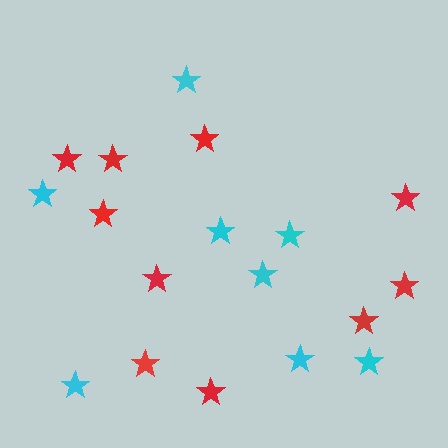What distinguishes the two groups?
There are 2 groups: one group of cyan stars (8) and one group of red stars (10).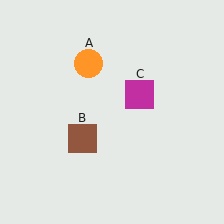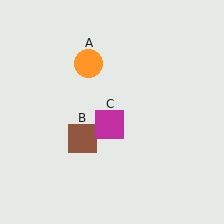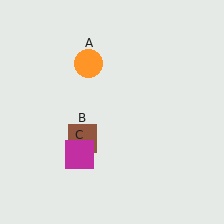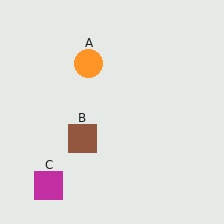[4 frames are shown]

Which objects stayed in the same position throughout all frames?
Orange circle (object A) and brown square (object B) remained stationary.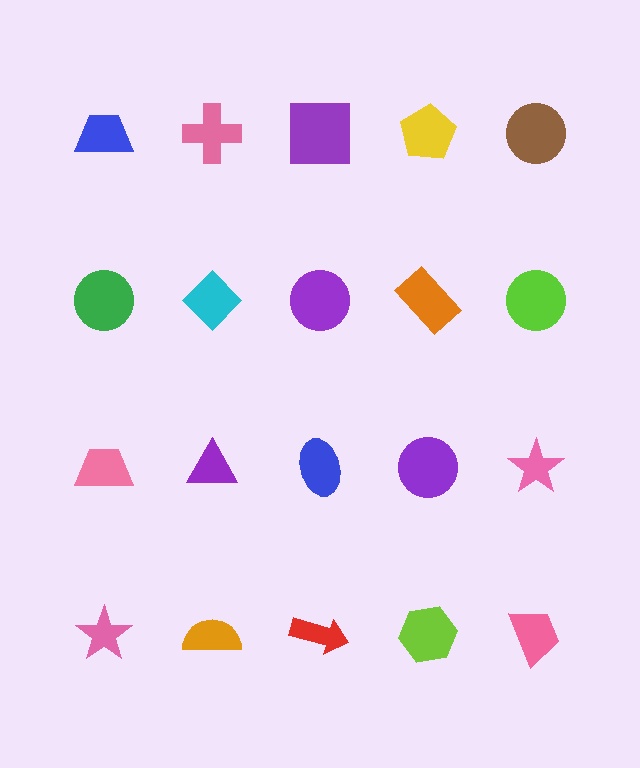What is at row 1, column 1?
A blue trapezoid.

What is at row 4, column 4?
A lime hexagon.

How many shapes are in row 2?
5 shapes.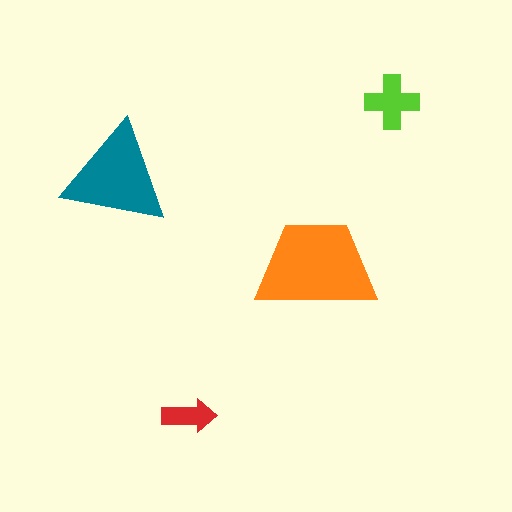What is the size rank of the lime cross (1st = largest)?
3rd.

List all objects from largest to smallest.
The orange trapezoid, the teal triangle, the lime cross, the red arrow.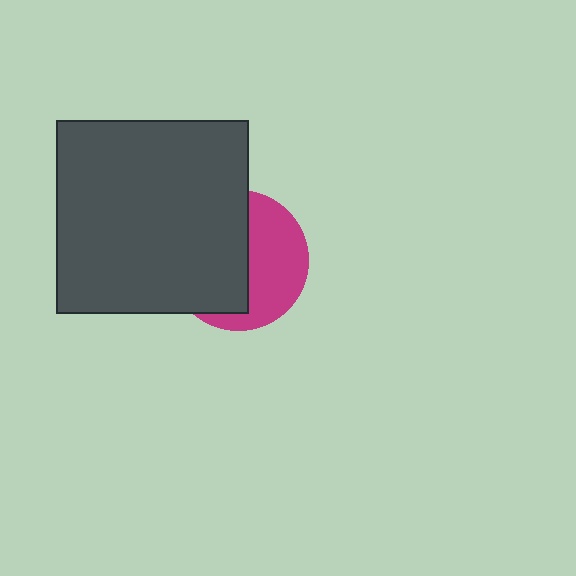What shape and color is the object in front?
The object in front is a dark gray square.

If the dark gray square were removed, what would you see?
You would see the complete magenta circle.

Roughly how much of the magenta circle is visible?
A small part of it is visible (roughly 45%).